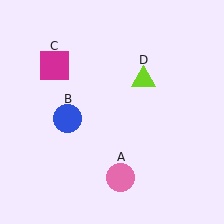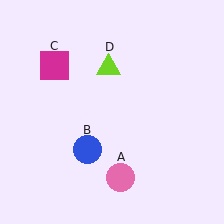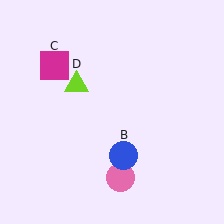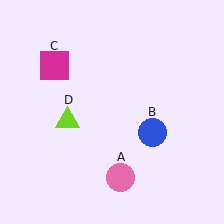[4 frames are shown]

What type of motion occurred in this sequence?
The blue circle (object B), lime triangle (object D) rotated counterclockwise around the center of the scene.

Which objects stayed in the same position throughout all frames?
Pink circle (object A) and magenta square (object C) remained stationary.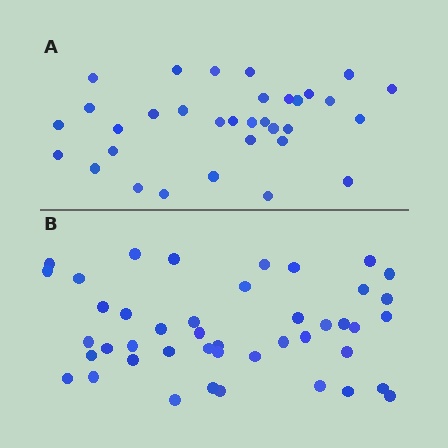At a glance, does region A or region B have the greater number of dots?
Region B (the bottom region) has more dots.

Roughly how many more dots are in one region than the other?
Region B has roughly 12 or so more dots than region A.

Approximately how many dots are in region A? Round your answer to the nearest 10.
About 30 dots. (The exact count is 33, which rounds to 30.)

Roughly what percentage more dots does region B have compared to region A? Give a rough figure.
About 35% more.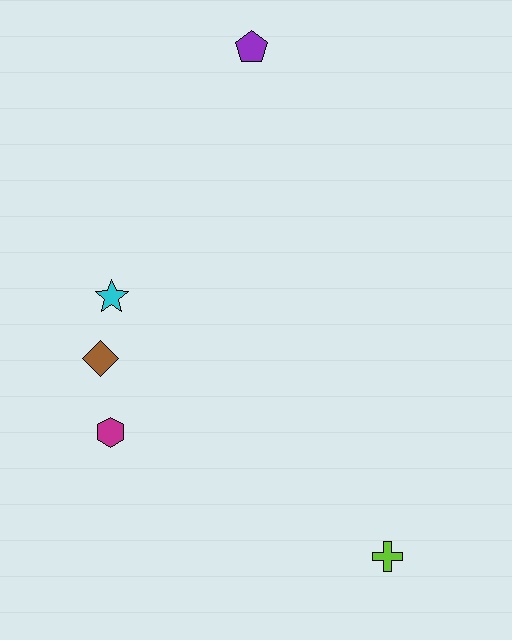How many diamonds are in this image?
There is 1 diamond.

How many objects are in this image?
There are 5 objects.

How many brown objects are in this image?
There is 1 brown object.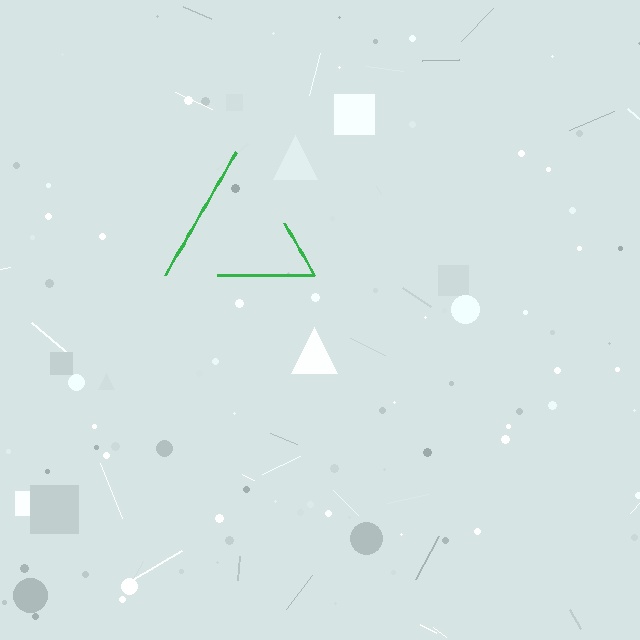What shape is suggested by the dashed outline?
The dashed outline suggests a triangle.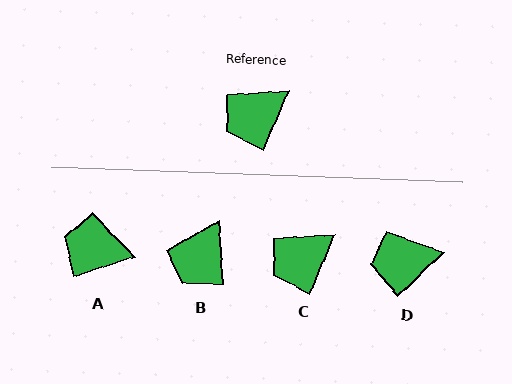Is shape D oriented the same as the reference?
No, it is off by about 23 degrees.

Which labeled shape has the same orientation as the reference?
C.